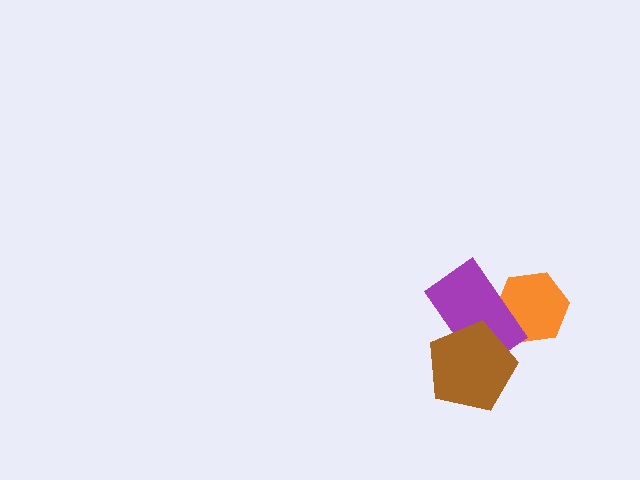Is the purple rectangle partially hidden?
Yes, it is partially covered by another shape.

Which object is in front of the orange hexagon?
The purple rectangle is in front of the orange hexagon.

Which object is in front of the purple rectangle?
The brown pentagon is in front of the purple rectangle.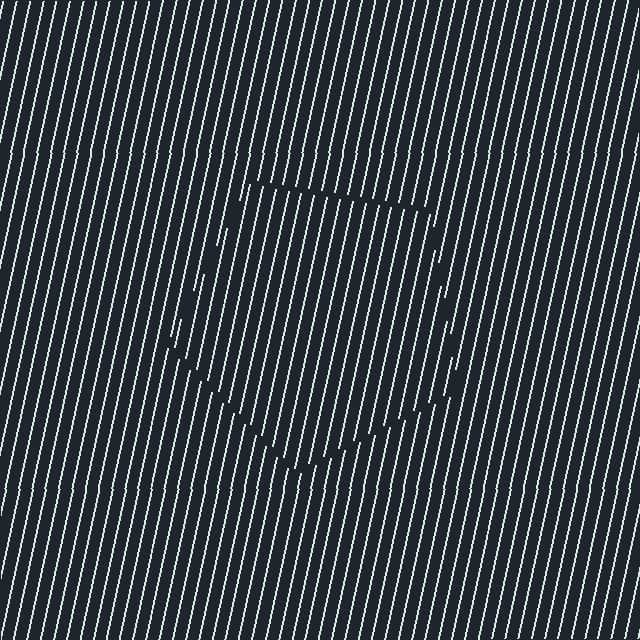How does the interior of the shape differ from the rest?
The interior of the shape contains the same grating, shifted by half a period — the contour is defined by the phase discontinuity where line-ends from the inner and outer gratings abut.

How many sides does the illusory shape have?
5 sides — the line-ends trace a pentagon.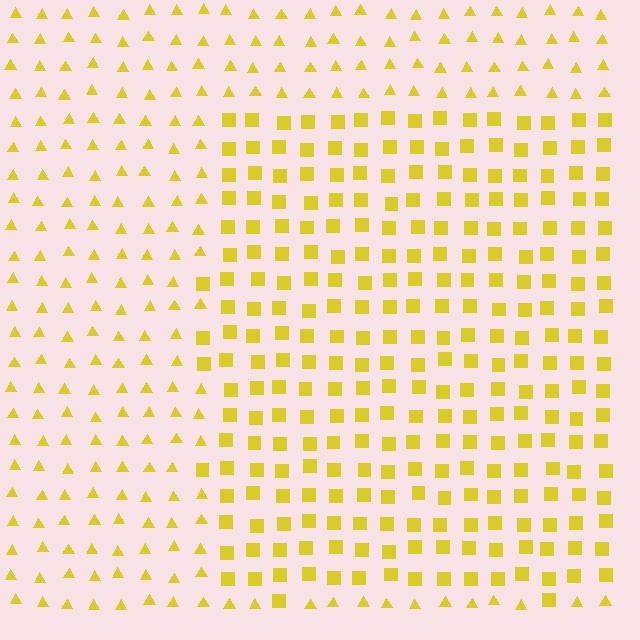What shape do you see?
I see a rectangle.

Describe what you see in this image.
The image is filled with small yellow elements arranged in a uniform grid. A rectangle-shaped region contains squares, while the surrounding area contains triangles. The boundary is defined purely by the change in element shape.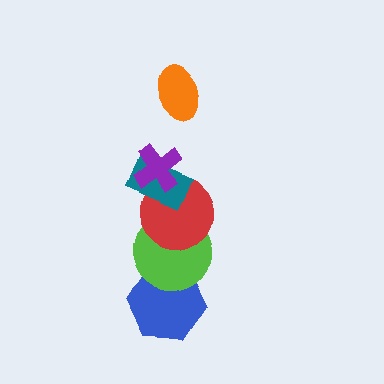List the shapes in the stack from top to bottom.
From top to bottom: the orange ellipse, the purple cross, the teal rectangle, the red circle, the lime circle, the blue hexagon.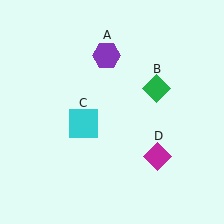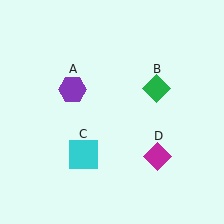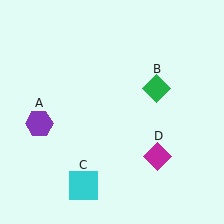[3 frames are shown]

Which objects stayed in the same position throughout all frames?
Green diamond (object B) and magenta diamond (object D) remained stationary.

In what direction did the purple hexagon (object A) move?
The purple hexagon (object A) moved down and to the left.